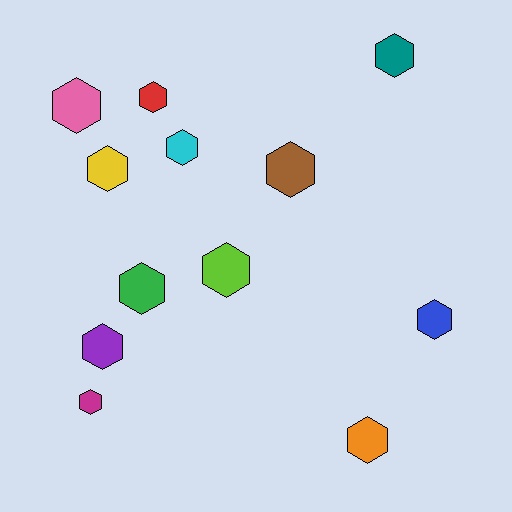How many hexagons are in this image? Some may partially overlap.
There are 12 hexagons.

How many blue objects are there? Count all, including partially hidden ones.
There is 1 blue object.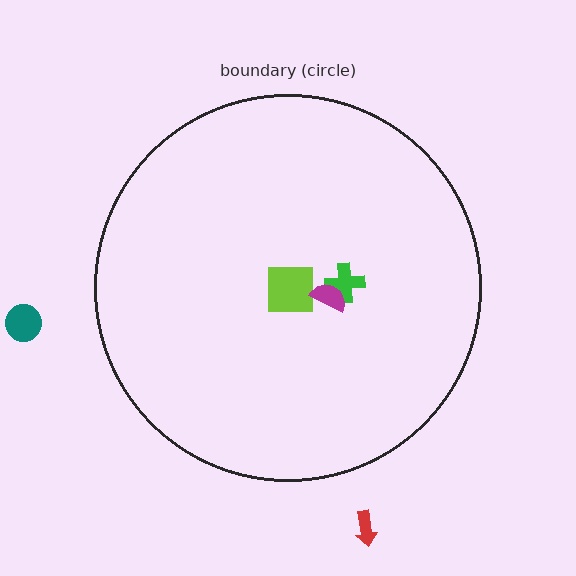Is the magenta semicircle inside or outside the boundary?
Inside.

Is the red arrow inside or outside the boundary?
Outside.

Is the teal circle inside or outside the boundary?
Outside.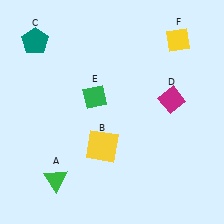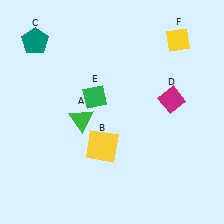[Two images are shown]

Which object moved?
The green triangle (A) moved up.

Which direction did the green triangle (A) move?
The green triangle (A) moved up.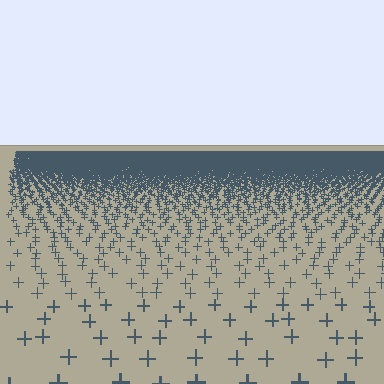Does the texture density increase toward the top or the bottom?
Density increases toward the top.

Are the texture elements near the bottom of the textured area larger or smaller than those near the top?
Larger. Near the bottom, elements are closer to the viewer and appear at a bigger on-screen size.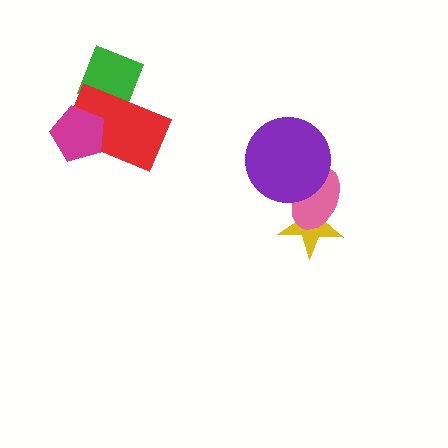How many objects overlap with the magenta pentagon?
1 object overlaps with the magenta pentagon.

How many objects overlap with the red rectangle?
2 objects overlap with the red rectangle.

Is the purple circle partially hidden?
No, no other shape covers it.